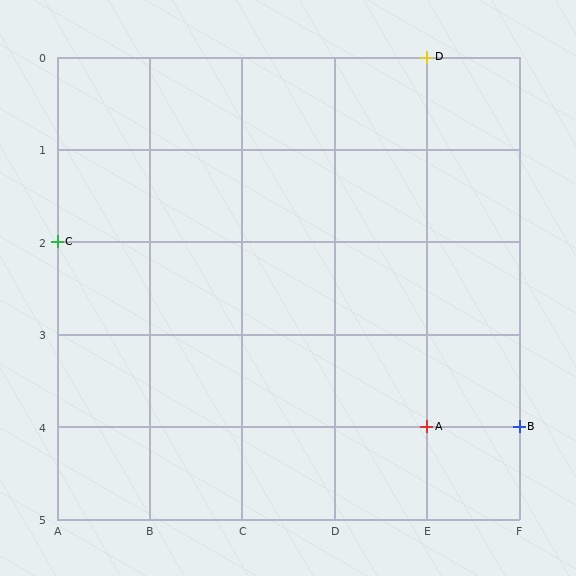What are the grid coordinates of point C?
Point C is at grid coordinates (A, 2).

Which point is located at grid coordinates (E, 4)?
Point A is at (E, 4).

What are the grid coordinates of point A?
Point A is at grid coordinates (E, 4).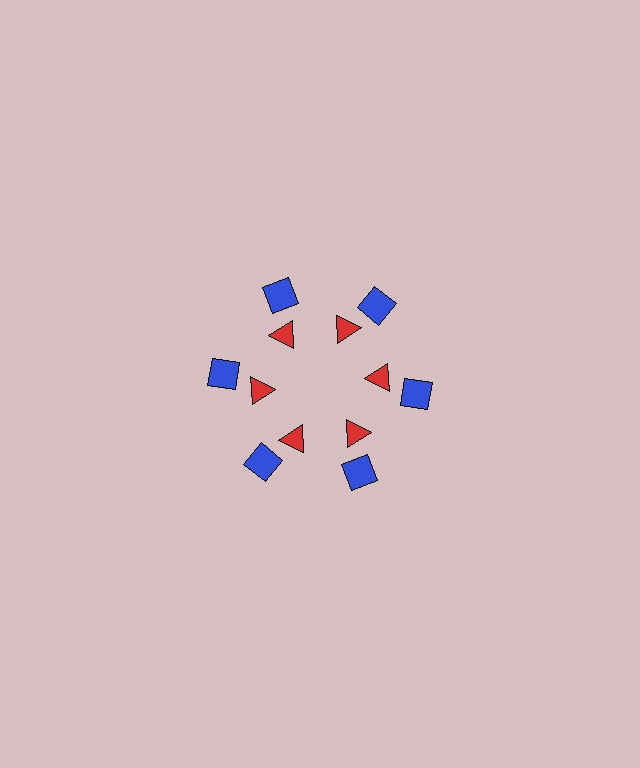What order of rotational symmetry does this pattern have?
This pattern has 6-fold rotational symmetry.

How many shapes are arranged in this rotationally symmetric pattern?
There are 12 shapes, arranged in 6 groups of 2.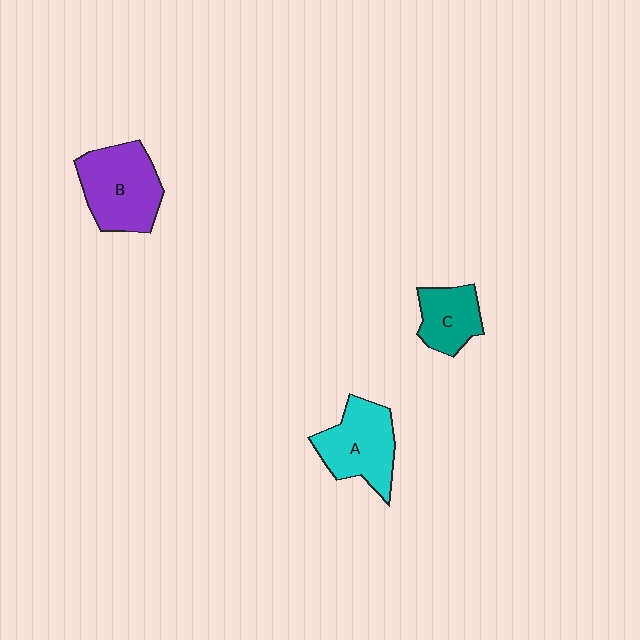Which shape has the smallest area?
Shape C (teal).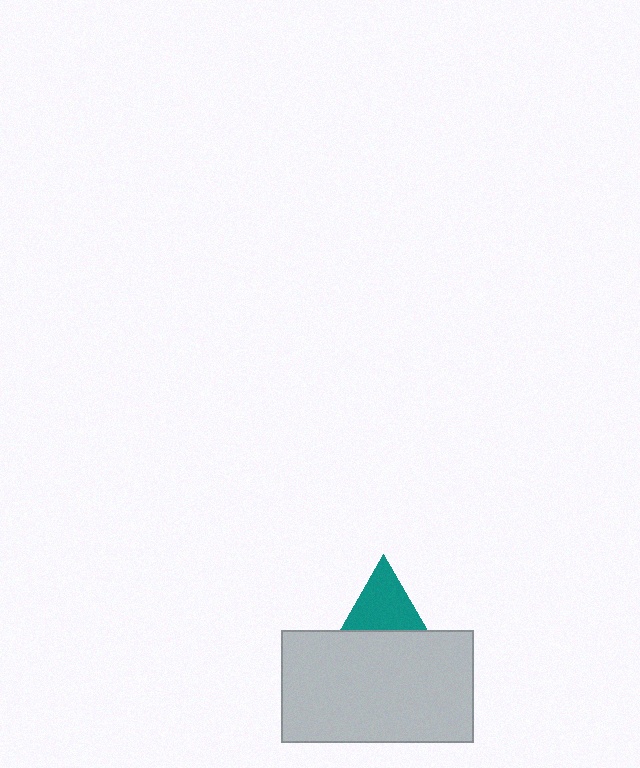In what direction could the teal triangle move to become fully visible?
The teal triangle could move up. That would shift it out from behind the light gray rectangle entirely.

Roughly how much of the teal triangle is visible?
About half of it is visible (roughly 63%).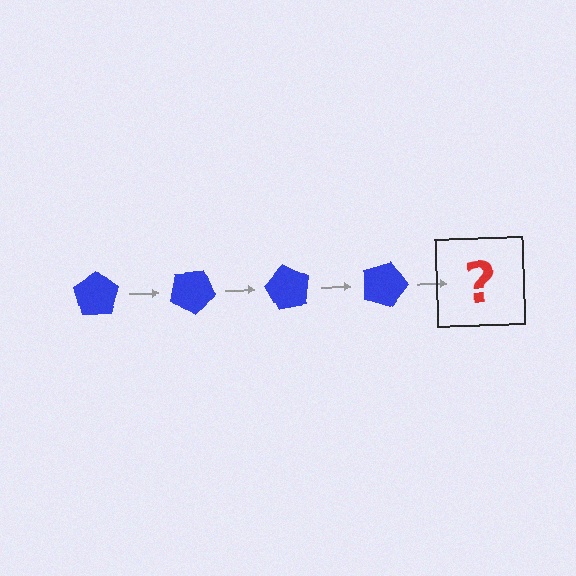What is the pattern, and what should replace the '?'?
The pattern is that the pentagon rotates 30 degrees each step. The '?' should be a blue pentagon rotated 120 degrees.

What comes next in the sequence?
The next element should be a blue pentagon rotated 120 degrees.